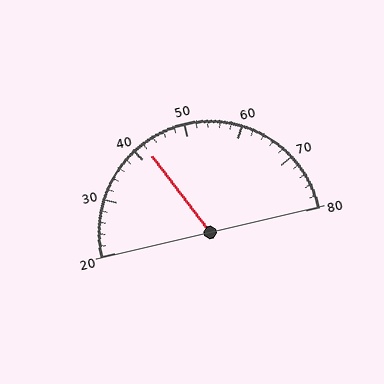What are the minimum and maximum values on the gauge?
The gauge ranges from 20 to 80.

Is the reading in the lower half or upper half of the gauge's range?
The reading is in the lower half of the range (20 to 80).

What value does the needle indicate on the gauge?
The needle indicates approximately 42.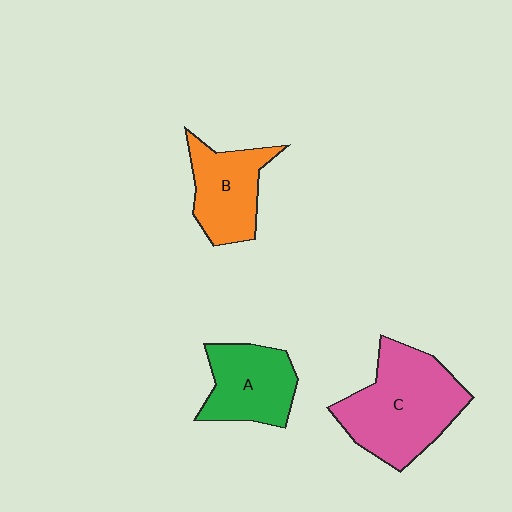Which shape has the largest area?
Shape C (pink).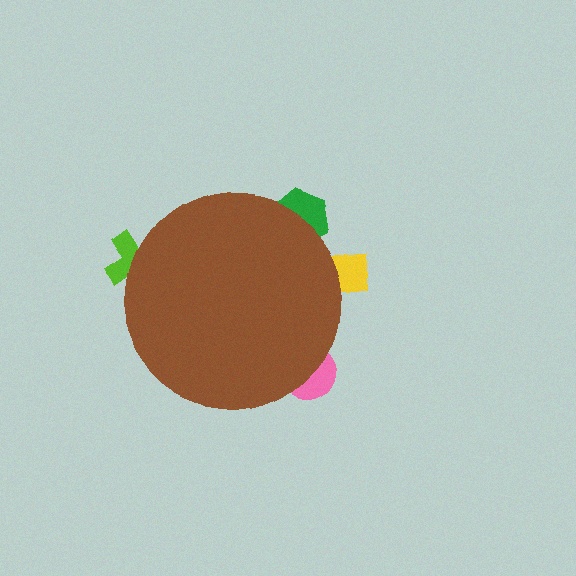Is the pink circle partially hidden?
Yes, the pink circle is partially hidden behind the brown circle.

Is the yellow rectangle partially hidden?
Yes, the yellow rectangle is partially hidden behind the brown circle.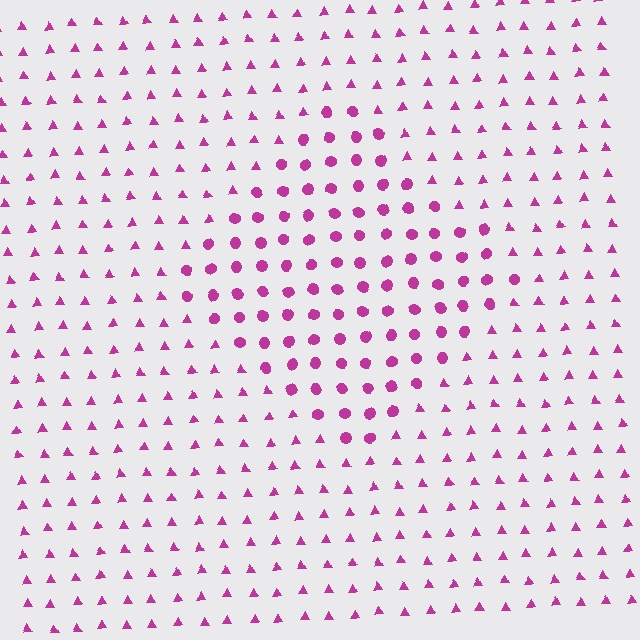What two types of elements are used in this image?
The image uses circles inside the diamond region and triangles outside it.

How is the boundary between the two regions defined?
The boundary is defined by a change in element shape: circles inside vs. triangles outside. All elements share the same color and spacing.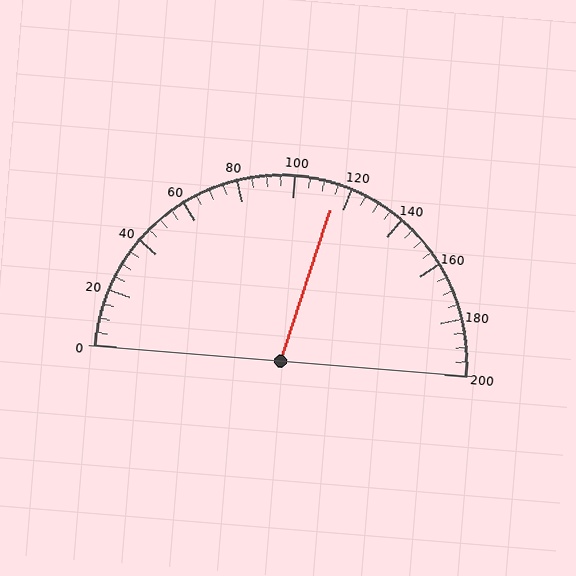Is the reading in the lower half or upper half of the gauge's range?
The reading is in the upper half of the range (0 to 200).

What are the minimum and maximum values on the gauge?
The gauge ranges from 0 to 200.